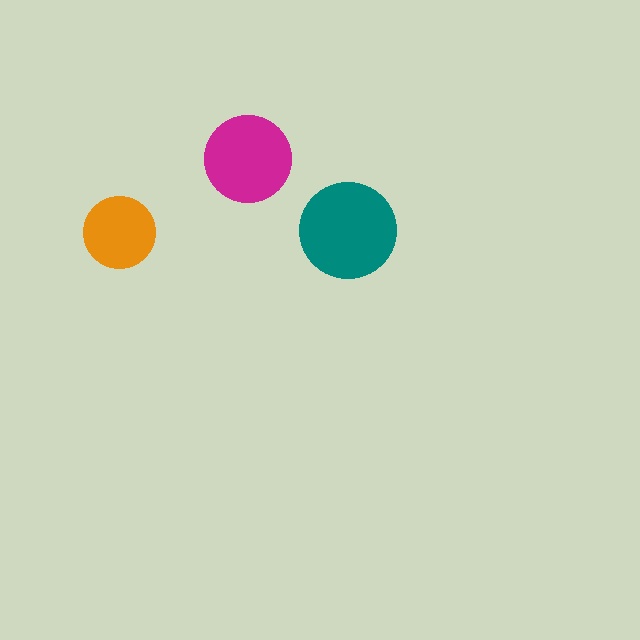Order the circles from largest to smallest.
the teal one, the magenta one, the orange one.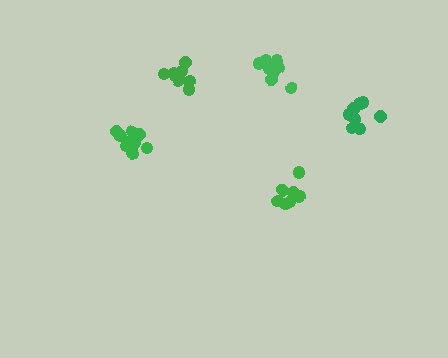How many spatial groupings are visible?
There are 5 spatial groupings.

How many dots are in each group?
Group 1: 12 dots, Group 2: 9 dots, Group 3: 7 dots, Group 4: 9 dots, Group 5: 9 dots (46 total).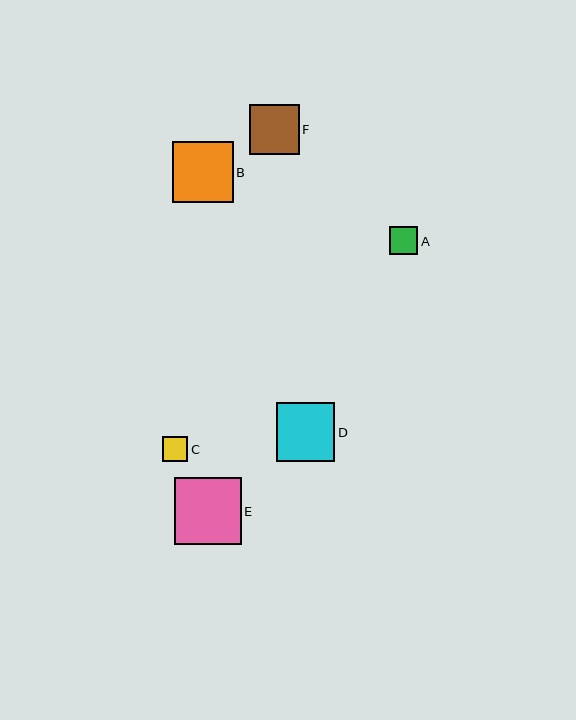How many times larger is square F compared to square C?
Square F is approximately 2.0 times the size of square C.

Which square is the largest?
Square E is the largest with a size of approximately 66 pixels.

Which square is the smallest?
Square C is the smallest with a size of approximately 25 pixels.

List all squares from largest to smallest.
From largest to smallest: E, B, D, F, A, C.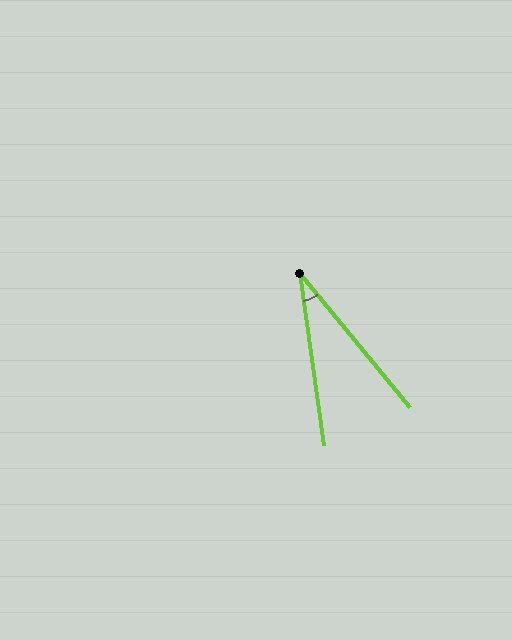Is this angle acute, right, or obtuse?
It is acute.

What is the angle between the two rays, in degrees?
Approximately 31 degrees.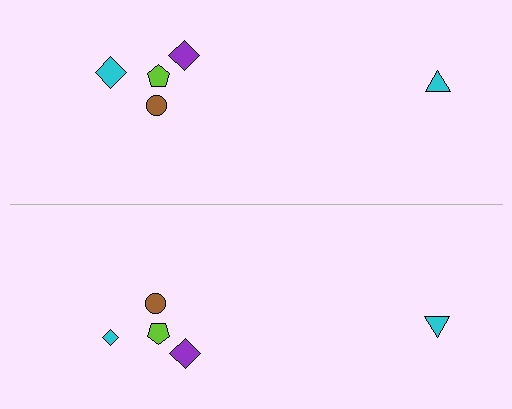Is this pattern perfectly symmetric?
No, the pattern is not perfectly symmetric. The cyan diamond on the bottom side has a different size than its mirror counterpart.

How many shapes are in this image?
There are 10 shapes in this image.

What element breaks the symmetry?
The cyan diamond on the bottom side has a different size than its mirror counterpart.